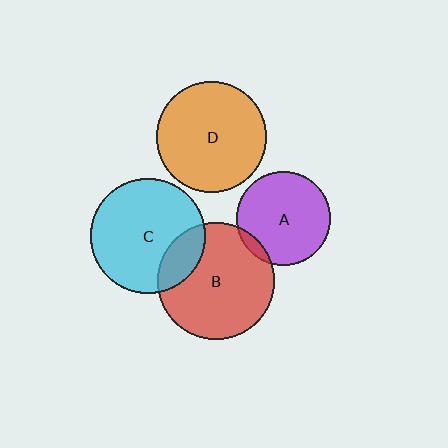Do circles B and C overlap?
Yes.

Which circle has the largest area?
Circle B (red).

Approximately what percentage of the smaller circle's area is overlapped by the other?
Approximately 20%.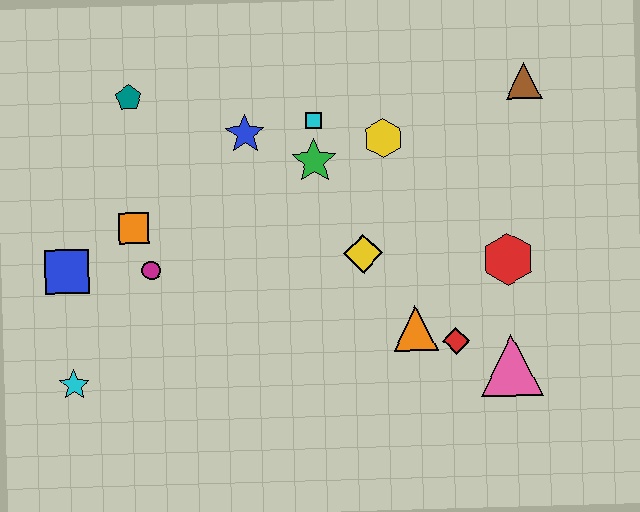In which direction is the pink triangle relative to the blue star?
The pink triangle is to the right of the blue star.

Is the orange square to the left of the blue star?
Yes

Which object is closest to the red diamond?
The orange triangle is closest to the red diamond.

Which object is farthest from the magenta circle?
The brown triangle is farthest from the magenta circle.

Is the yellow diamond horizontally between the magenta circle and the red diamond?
Yes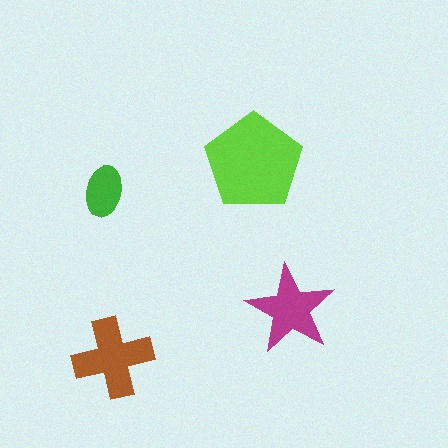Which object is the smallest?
The green ellipse.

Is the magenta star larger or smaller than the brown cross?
Smaller.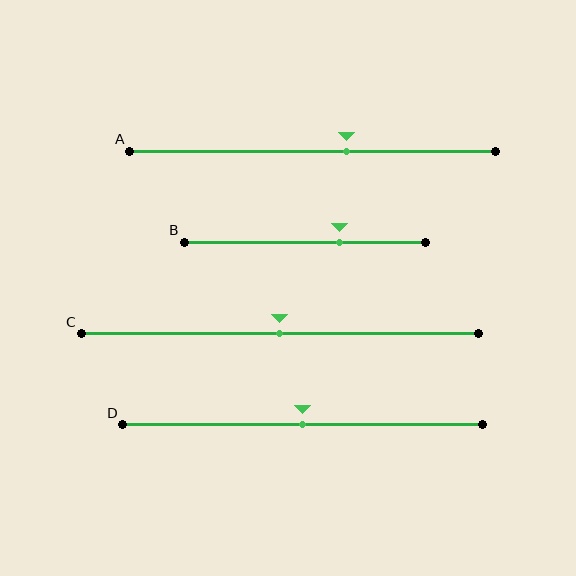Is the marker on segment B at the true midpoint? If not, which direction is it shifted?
No, the marker on segment B is shifted to the right by about 14% of the segment length.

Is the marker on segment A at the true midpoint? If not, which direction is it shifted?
No, the marker on segment A is shifted to the right by about 9% of the segment length.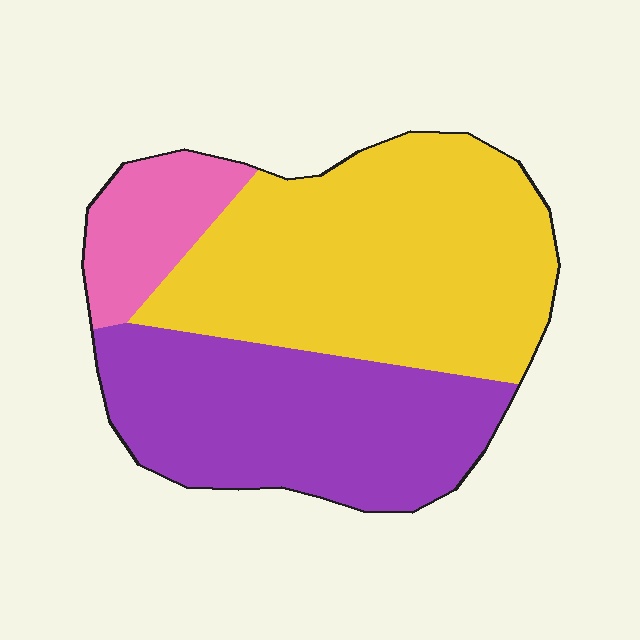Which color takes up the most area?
Yellow, at roughly 50%.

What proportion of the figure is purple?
Purple covers roughly 40% of the figure.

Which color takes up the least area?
Pink, at roughly 10%.